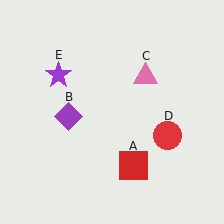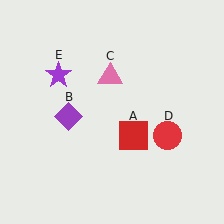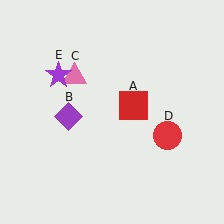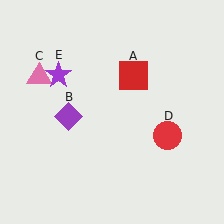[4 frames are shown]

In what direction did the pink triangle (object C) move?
The pink triangle (object C) moved left.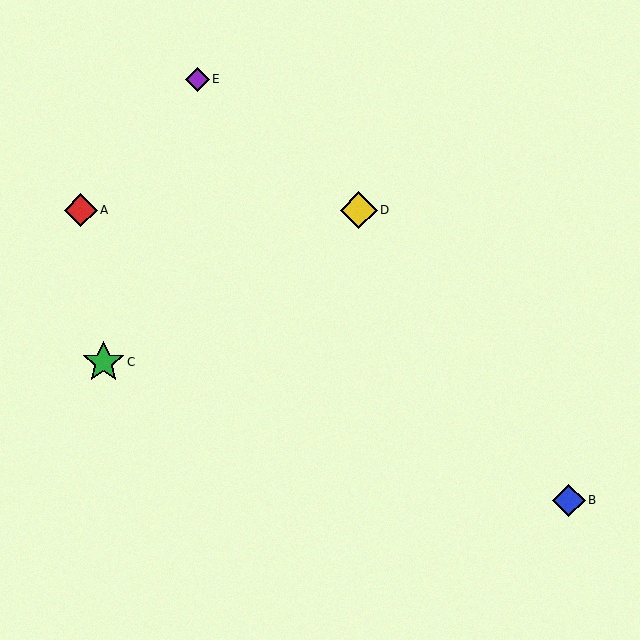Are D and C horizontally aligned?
No, D is at y≈210 and C is at y≈362.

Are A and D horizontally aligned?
Yes, both are at y≈210.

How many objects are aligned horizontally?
2 objects (A, D) are aligned horizontally.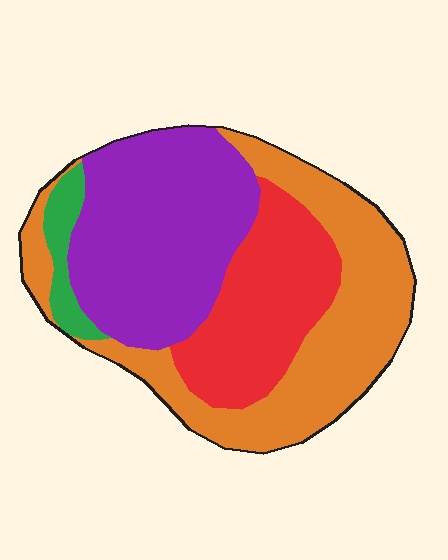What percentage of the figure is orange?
Orange takes up between a third and a half of the figure.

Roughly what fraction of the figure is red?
Red takes up less than a quarter of the figure.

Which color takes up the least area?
Green, at roughly 5%.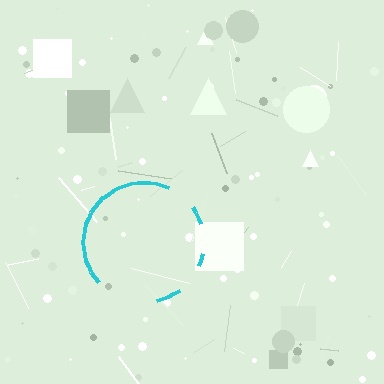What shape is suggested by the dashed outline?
The dashed outline suggests a circle.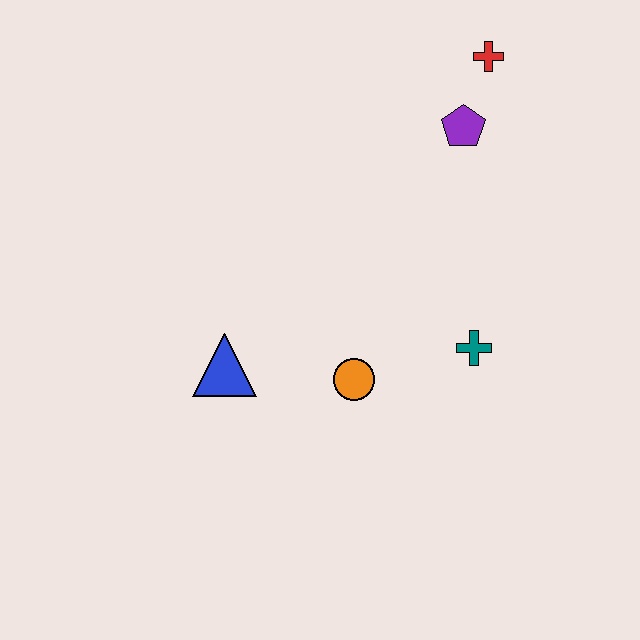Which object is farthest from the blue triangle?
The red cross is farthest from the blue triangle.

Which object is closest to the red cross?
The purple pentagon is closest to the red cross.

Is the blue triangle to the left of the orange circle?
Yes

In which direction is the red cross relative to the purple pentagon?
The red cross is above the purple pentagon.